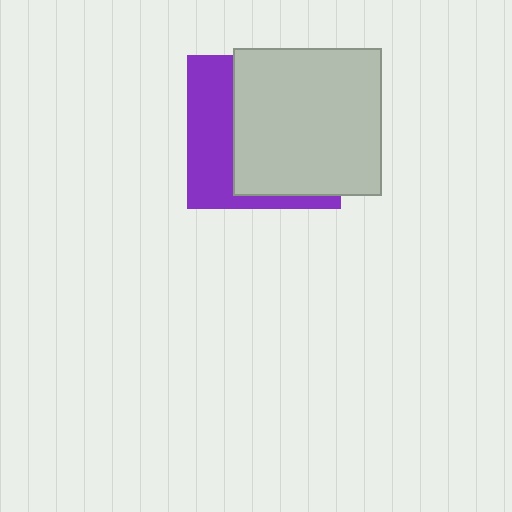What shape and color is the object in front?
The object in front is a light gray square.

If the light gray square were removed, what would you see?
You would see the complete purple square.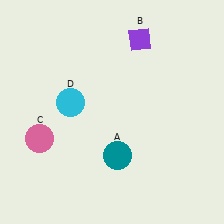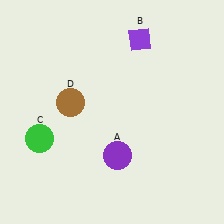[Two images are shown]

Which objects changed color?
A changed from teal to purple. C changed from pink to green. D changed from cyan to brown.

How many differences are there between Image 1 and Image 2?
There are 3 differences between the two images.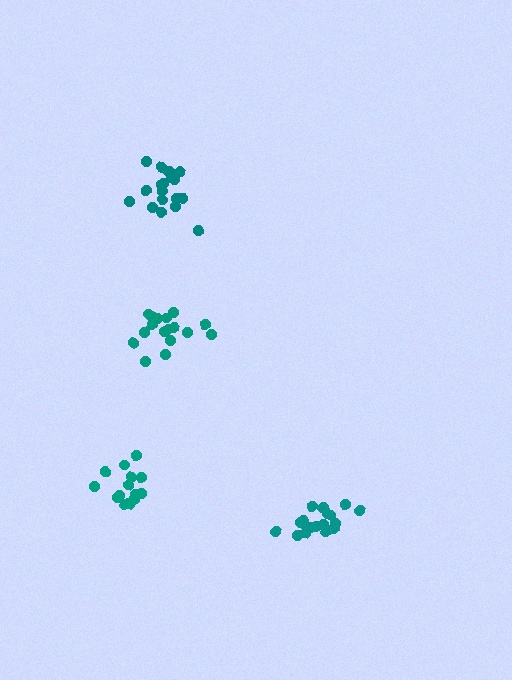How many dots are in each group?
Group 1: 18 dots, Group 2: 18 dots, Group 3: 15 dots, Group 4: 17 dots (68 total).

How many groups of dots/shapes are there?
There are 4 groups.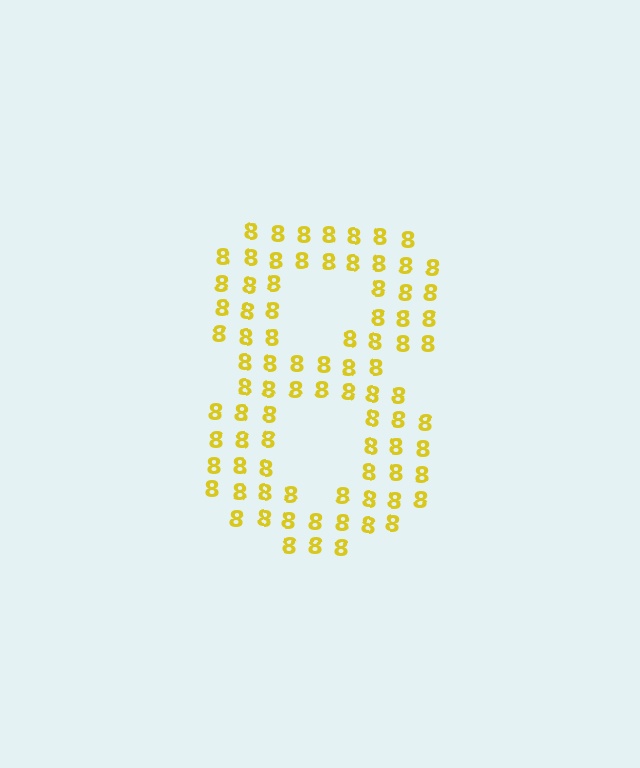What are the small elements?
The small elements are digit 8's.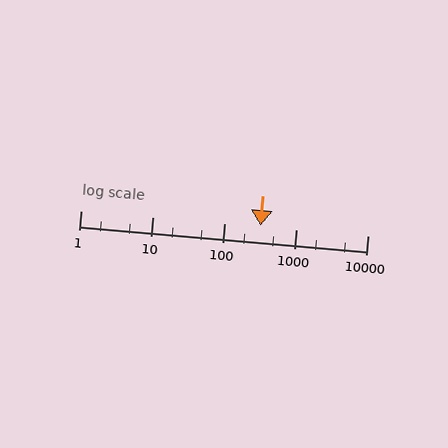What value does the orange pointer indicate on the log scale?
The pointer indicates approximately 320.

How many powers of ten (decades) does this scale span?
The scale spans 4 decades, from 1 to 10000.